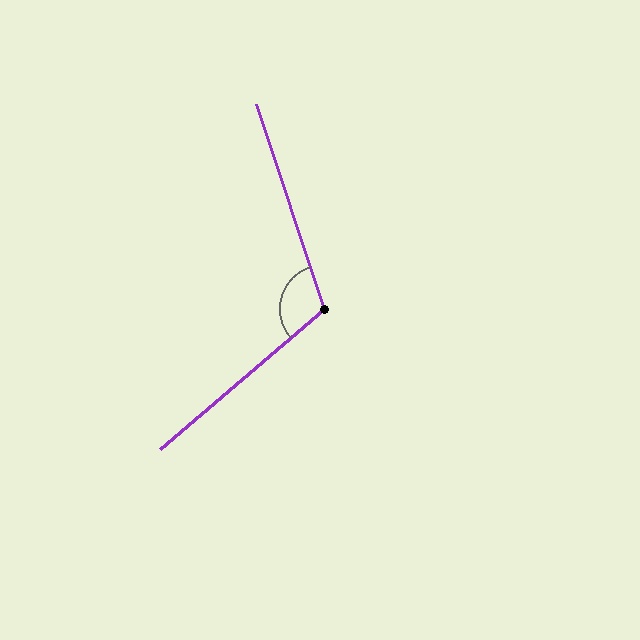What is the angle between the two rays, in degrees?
Approximately 112 degrees.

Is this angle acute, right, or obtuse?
It is obtuse.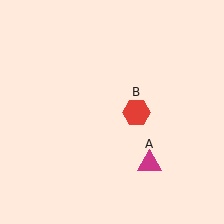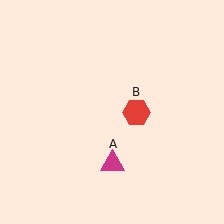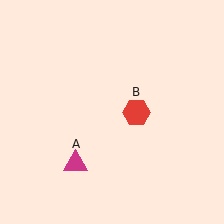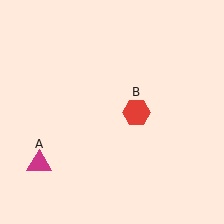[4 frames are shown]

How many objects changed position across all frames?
1 object changed position: magenta triangle (object A).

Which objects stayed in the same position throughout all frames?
Red hexagon (object B) remained stationary.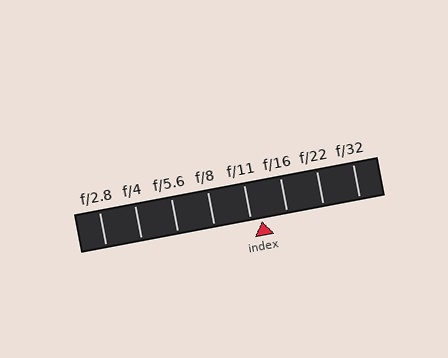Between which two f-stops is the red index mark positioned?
The index mark is between f/11 and f/16.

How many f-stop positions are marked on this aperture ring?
There are 8 f-stop positions marked.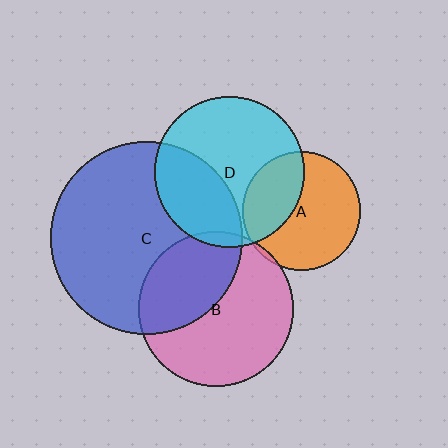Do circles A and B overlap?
Yes.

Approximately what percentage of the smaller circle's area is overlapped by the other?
Approximately 5%.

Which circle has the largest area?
Circle C (blue).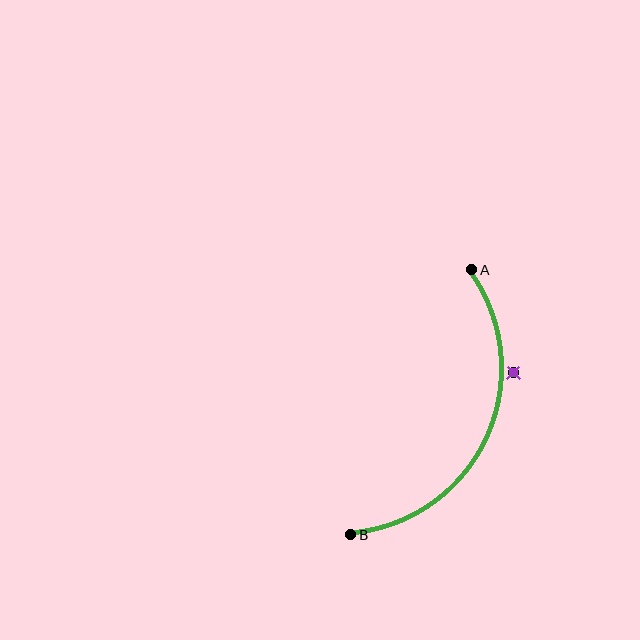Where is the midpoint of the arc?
The arc midpoint is the point on the curve farthest from the straight line joining A and B. It sits to the right of that line.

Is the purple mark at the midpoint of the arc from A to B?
No — the purple mark does not lie on the arc at all. It sits slightly outside the curve.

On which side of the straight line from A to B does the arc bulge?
The arc bulges to the right of the straight line connecting A and B.